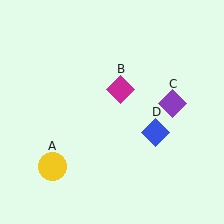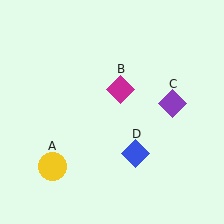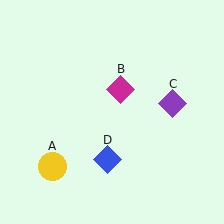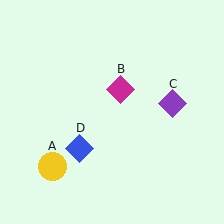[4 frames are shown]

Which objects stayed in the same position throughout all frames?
Yellow circle (object A) and magenta diamond (object B) and purple diamond (object C) remained stationary.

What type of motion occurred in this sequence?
The blue diamond (object D) rotated clockwise around the center of the scene.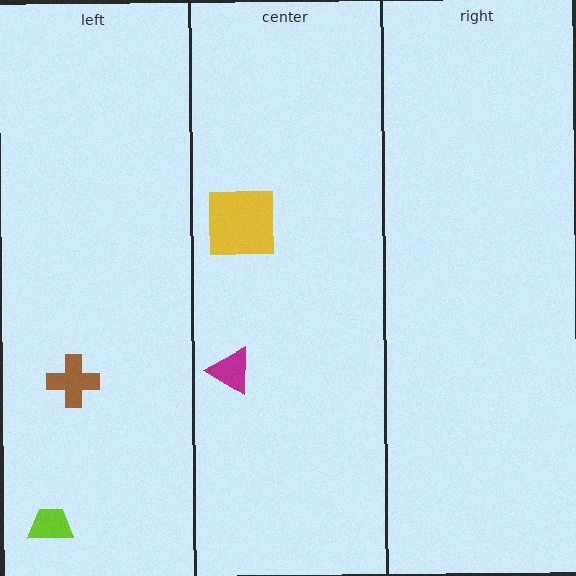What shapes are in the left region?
The brown cross, the lime trapezoid.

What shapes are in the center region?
The magenta triangle, the yellow square.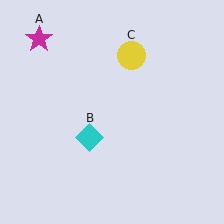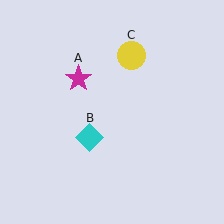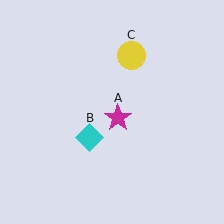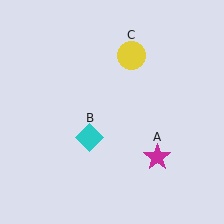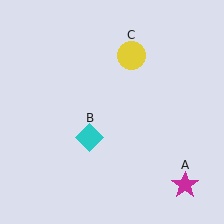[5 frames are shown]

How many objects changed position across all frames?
1 object changed position: magenta star (object A).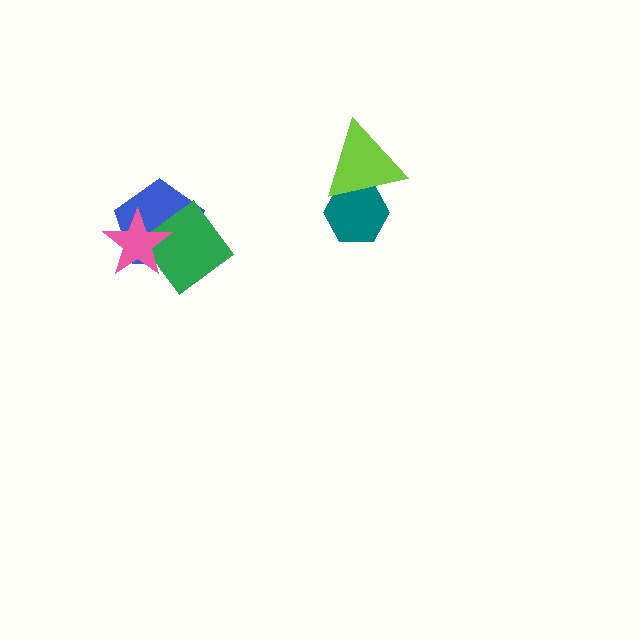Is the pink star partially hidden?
No, no other shape covers it.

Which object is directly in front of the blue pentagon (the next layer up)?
The green diamond is directly in front of the blue pentagon.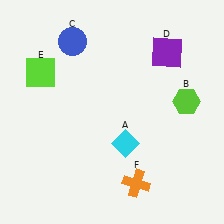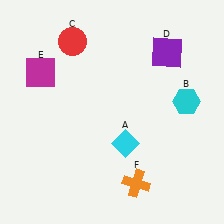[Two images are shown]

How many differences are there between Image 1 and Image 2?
There are 3 differences between the two images.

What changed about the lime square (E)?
In Image 1, E is lime. In Image 2, it changed to magenta.